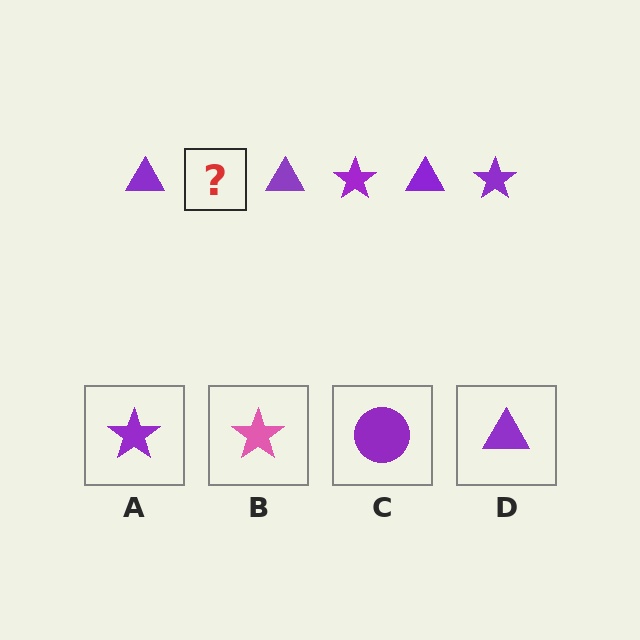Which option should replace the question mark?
Option A.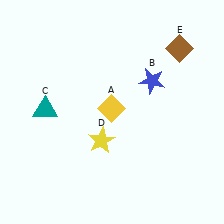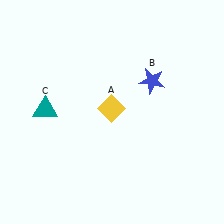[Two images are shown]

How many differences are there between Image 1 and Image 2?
There are 2 differences between the two images.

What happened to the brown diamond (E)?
The brown diamond (E) was removed in Image 2. It was in the top-right area of Image 1.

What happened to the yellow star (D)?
The yellow star (D) was removed in Image 2. It was in the bottom-left area of Image 1.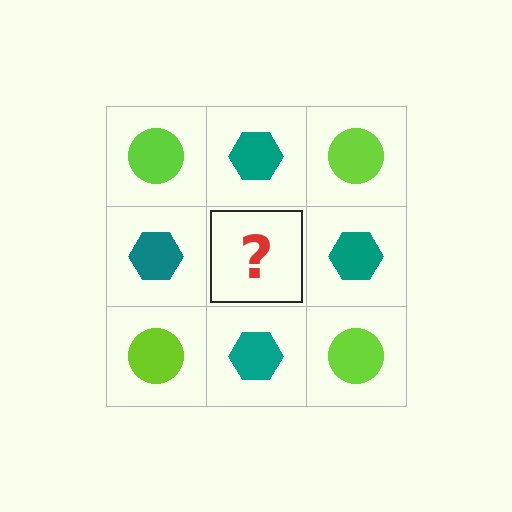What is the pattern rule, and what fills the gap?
The rule is that it alternates lime circle and teal hexagon in a checkerboard pattern. The gap should be filled with a lime circle.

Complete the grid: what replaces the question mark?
The question mark should be replaced with a lime circle.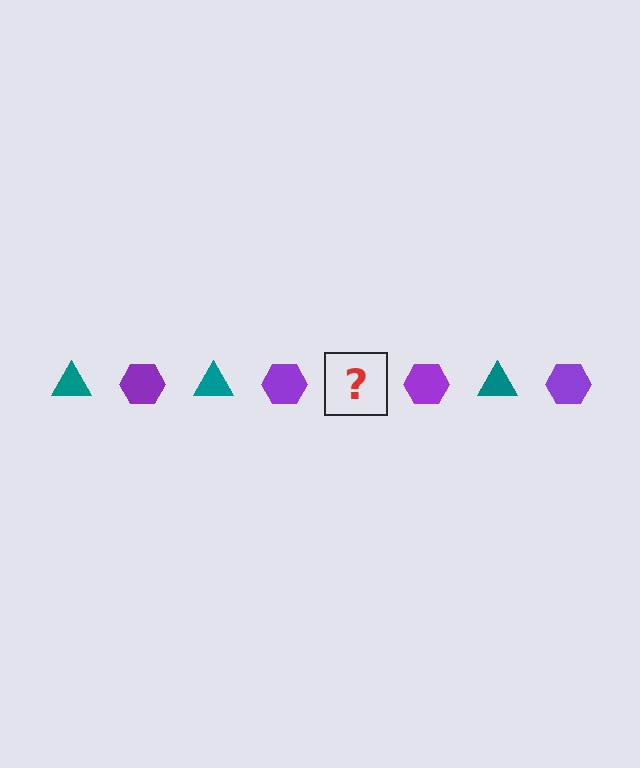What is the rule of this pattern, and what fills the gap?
The rule is that the pattern alternates between teal triangle and purple hexagon. The gap should be filled with a teal triangle.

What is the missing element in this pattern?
The missing element is a teal triangle.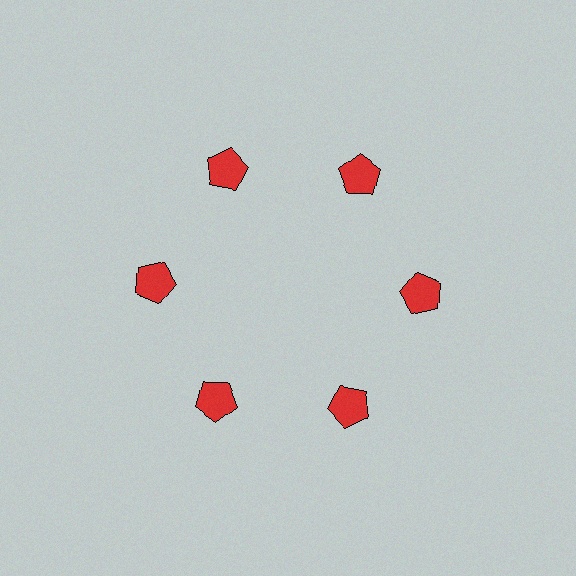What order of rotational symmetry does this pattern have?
This pattern has 6-fold rotational symmetry.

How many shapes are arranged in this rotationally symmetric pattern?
There are 6 shapes, arranged in 6 groups of 1.